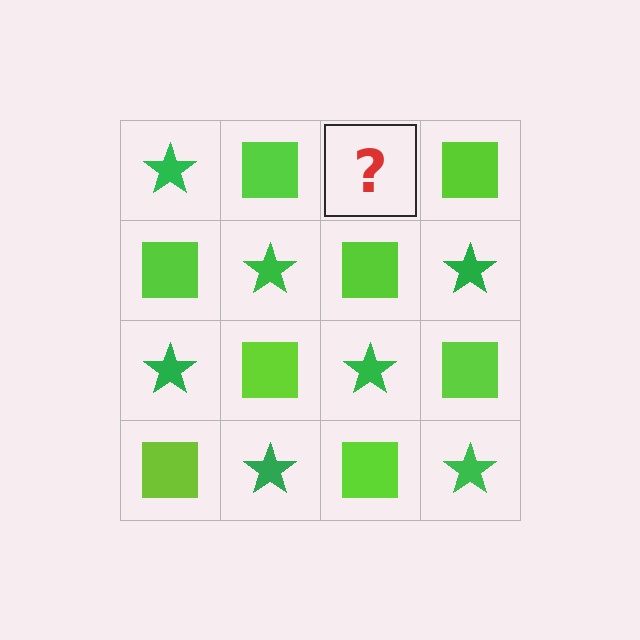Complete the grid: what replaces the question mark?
The question mark should be replaced with a green star.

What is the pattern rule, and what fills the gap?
The rule is that it alternates green star and lime square in a checkerboard pattern. The gap should be filled with a green star.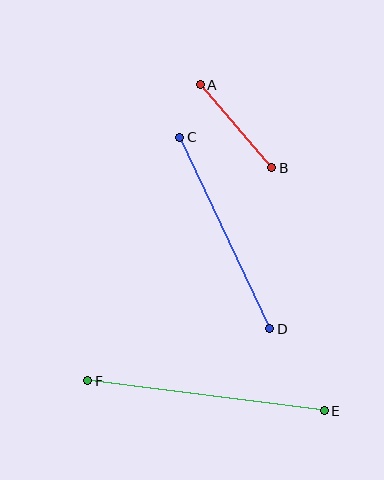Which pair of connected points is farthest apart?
Points E and F are farthest apart.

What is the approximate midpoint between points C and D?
The midpoint is at approximately (225, 233) pixels.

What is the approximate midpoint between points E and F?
The midpoint is at approximately (206, 396) pixels.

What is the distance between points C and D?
The distance is approximately 211 pixels.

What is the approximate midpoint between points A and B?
The midpoint is at approximately (236, 126) pixels.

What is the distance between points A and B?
The distance is approximately 110 pixels.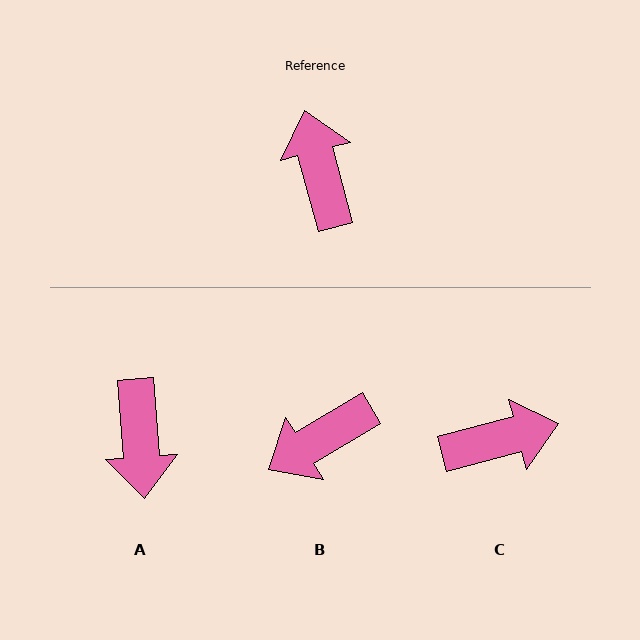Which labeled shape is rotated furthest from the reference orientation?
A, about 169 degrees away.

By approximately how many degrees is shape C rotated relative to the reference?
Approximately 91 degrees clockwise.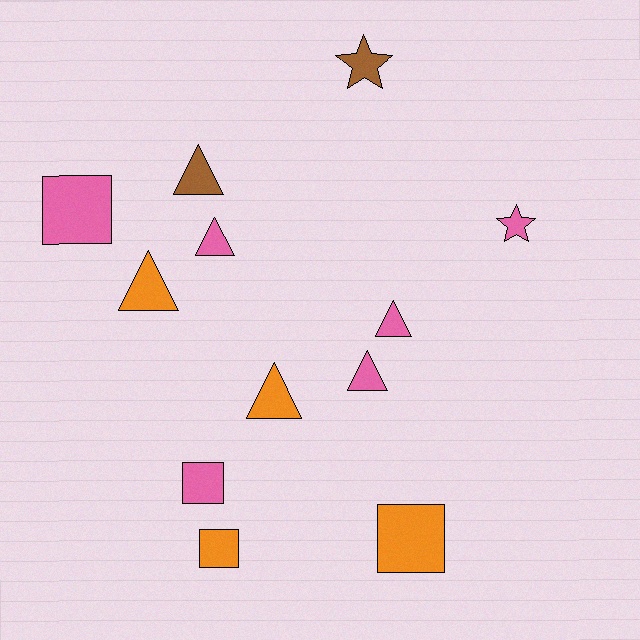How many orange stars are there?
There are no orange stars.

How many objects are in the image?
There are 12 objects.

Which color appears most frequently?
Pink, with 6 objects.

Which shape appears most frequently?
Triangle, with 6 objects.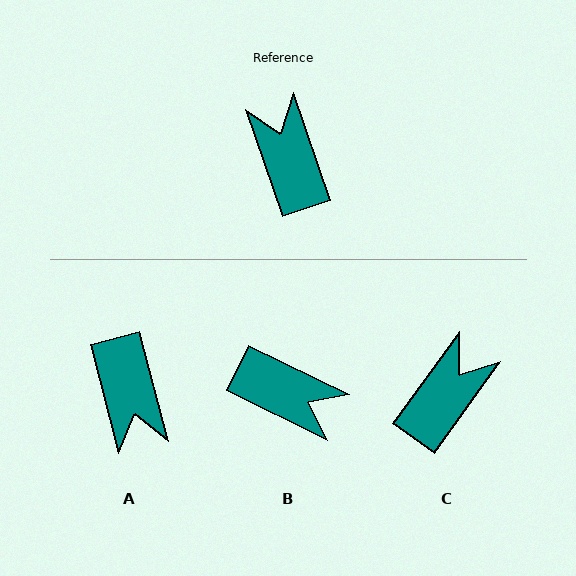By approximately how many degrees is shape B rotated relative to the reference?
Approximately 135 degrees clockwise.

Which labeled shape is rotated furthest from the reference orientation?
A, about 176 degrees away.